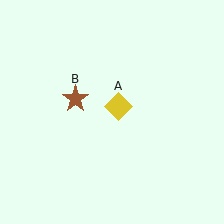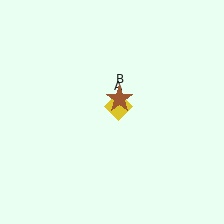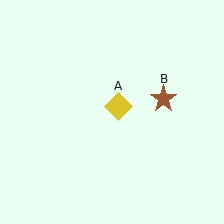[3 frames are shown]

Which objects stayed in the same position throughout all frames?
Yellow diamond (object A) remained stationary.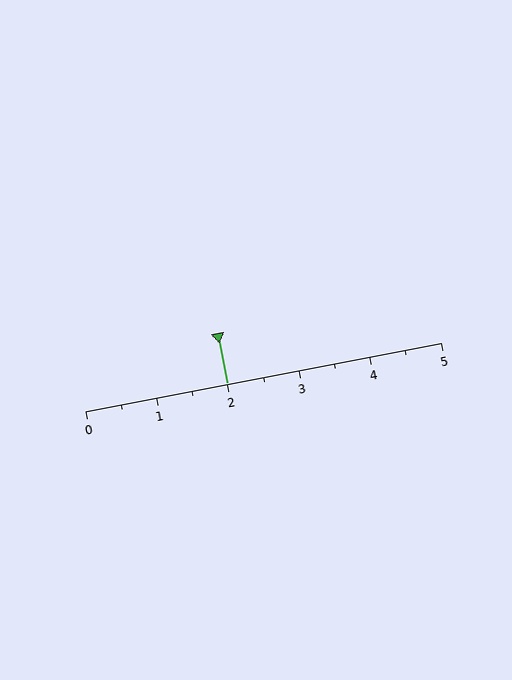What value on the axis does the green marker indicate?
The marker indicates approximately 2.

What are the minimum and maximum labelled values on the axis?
The axis runs from 0 to 5.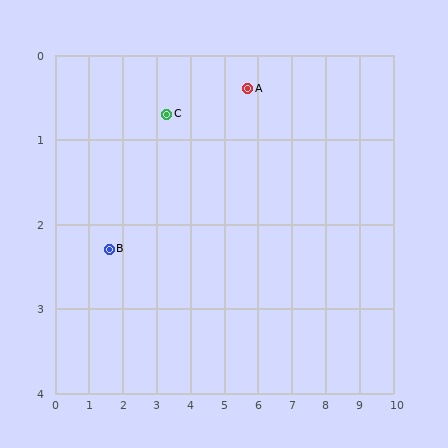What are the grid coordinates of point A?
Point A is at approximately (5.7, 0.4).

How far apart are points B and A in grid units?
Points B and A are about 4.5 grid units apart.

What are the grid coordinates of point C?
Point C is at approximately (3.3, 0.7).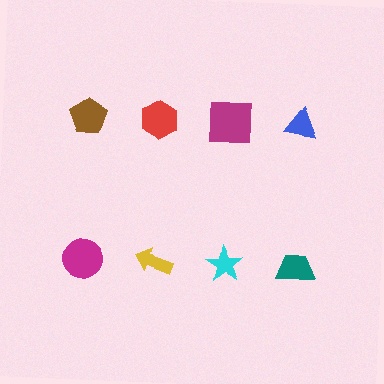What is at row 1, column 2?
A red hexagon.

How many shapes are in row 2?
4 shapes.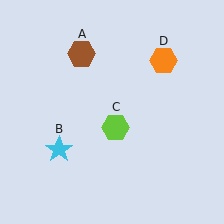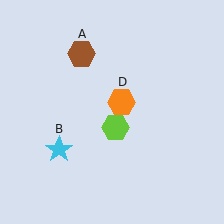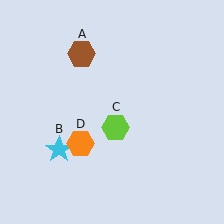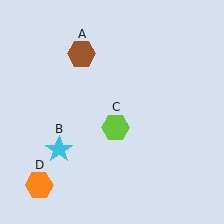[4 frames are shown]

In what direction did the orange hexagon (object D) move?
The orange hexagon (object D) moved down and to the left.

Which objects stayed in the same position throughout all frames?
Brown hexagon (object A) and cyan star (object B) and lime hexagon (object C) remained stationary.